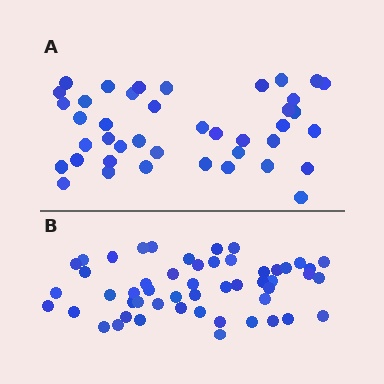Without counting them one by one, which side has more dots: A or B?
Region B (the bottom region) has more dots.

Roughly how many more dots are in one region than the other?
Region B has roughly 12 or so more dots than region A.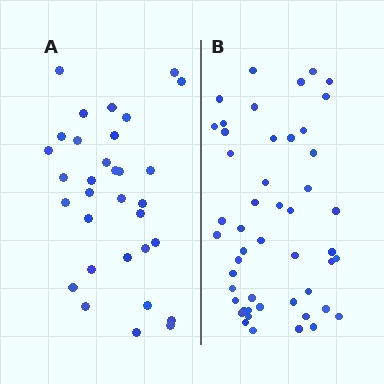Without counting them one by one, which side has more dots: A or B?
Region B (the right region) has more dots.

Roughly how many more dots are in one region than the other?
Region B has approximately 15 more dots than region A.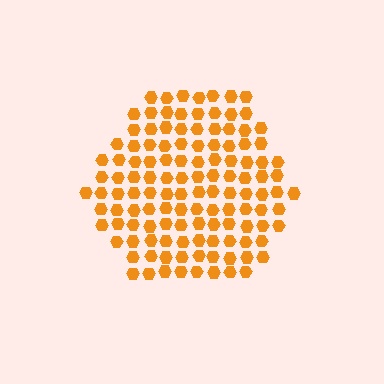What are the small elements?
The small elements are hexagons.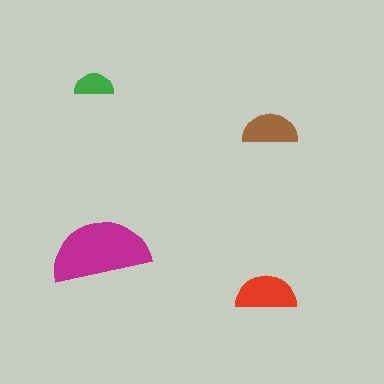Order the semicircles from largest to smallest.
the magenta one, the red one, the brown one, the green one.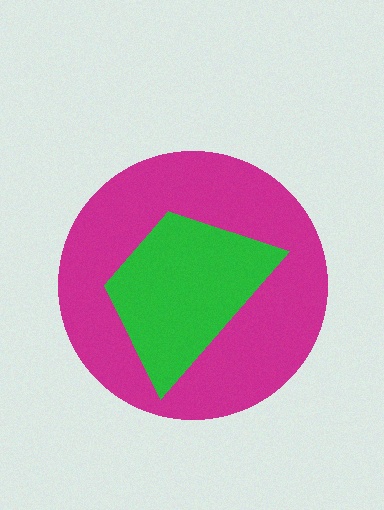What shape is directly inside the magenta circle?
The green trapezoid.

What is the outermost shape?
The magenta circle.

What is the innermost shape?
The green trapezoid.